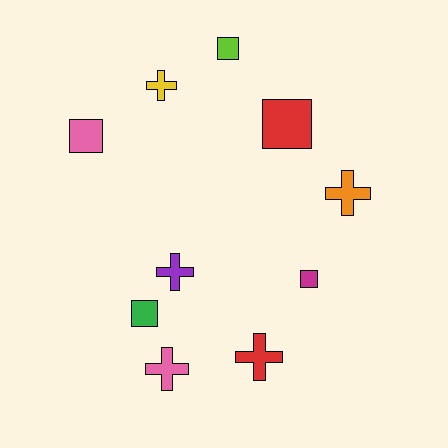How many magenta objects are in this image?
There is 1 magenta object.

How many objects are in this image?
There are 10 objects.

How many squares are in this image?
There are 5 squares.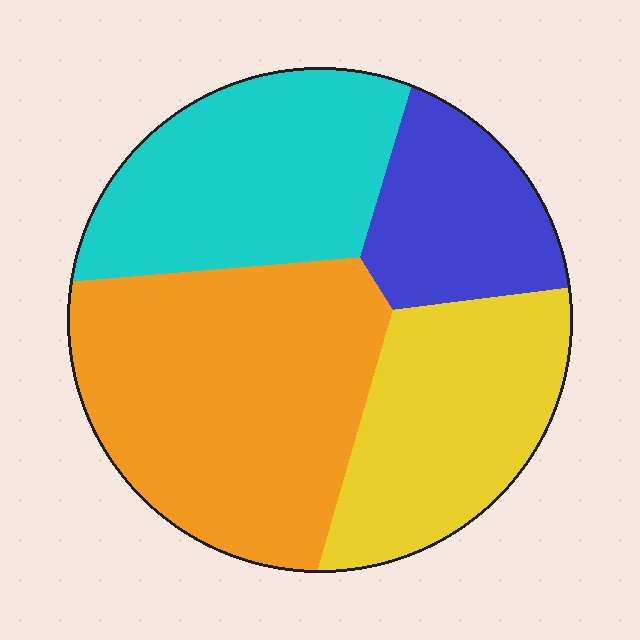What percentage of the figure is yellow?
Yellow takes up about one quarter (1/4) of the figure.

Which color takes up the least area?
Blue, at roughly 15%.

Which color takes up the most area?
Orange, at roughly 35%.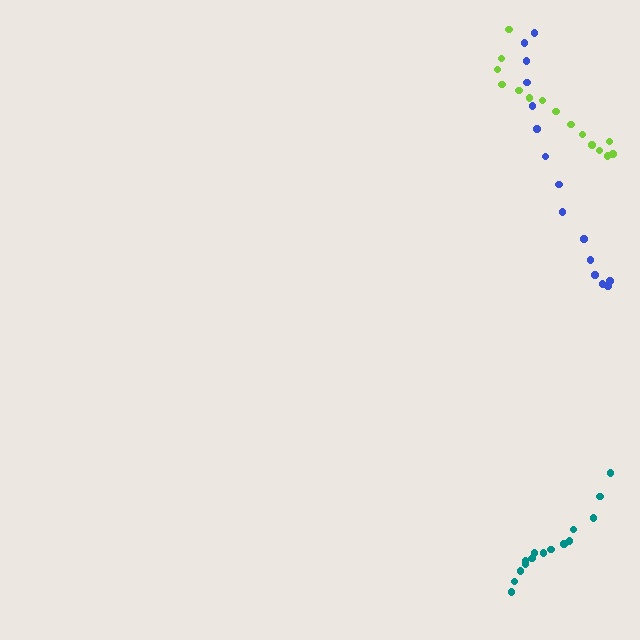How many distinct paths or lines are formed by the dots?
There are 3 distinct paths.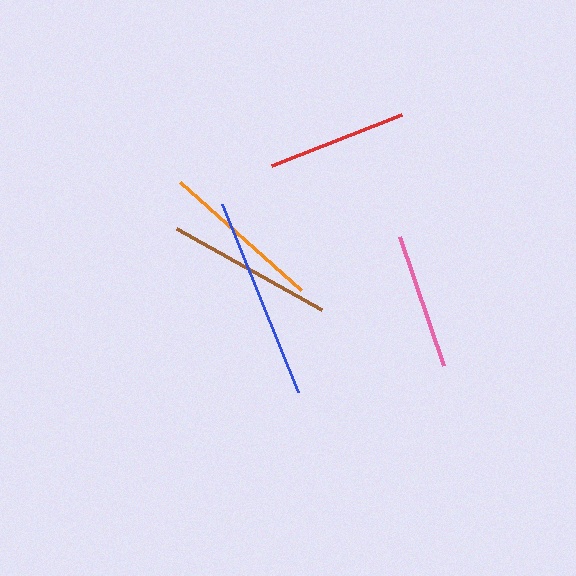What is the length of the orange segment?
The orange segment is approximately 162 pixels long.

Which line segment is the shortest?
The pink line is the shortest at approximately 136 pixels.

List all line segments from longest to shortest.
From longest to shortest: blue, brown, orange, red, pink.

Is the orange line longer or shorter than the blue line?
The blue line is longer than the orange line.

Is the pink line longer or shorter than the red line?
The red line is longer than the pink line.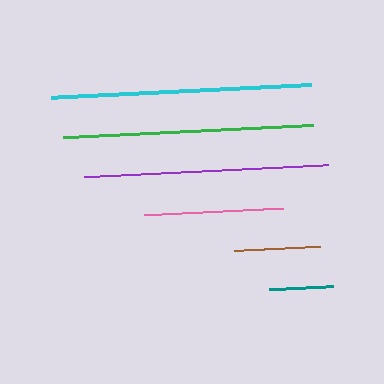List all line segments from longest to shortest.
From longest to shortest: cyan, green, purple, pink, brown, teal.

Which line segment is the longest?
The cyan line is the longest at approximately 260 pixels.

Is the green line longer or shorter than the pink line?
The green line is longer than the pink line.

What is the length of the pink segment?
The pink segment is approximately 139 pixels long.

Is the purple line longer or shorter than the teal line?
The purple line is longer than the teal line.